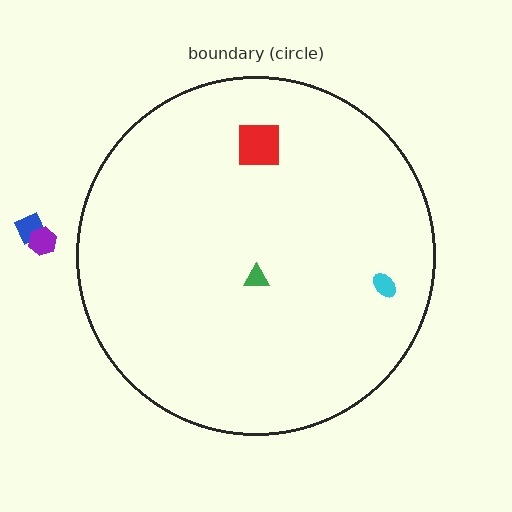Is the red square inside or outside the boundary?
Inside.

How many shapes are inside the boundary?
3 inside, 2 outside.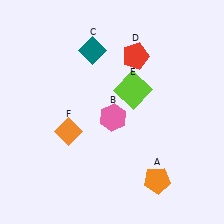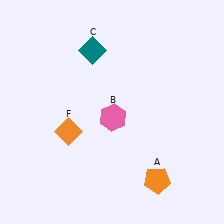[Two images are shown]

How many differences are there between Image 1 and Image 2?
There are 2 differences between the two images.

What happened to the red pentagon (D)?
The red pentagon (D) was removed in Image 2. It was in the top-right area of Image 1.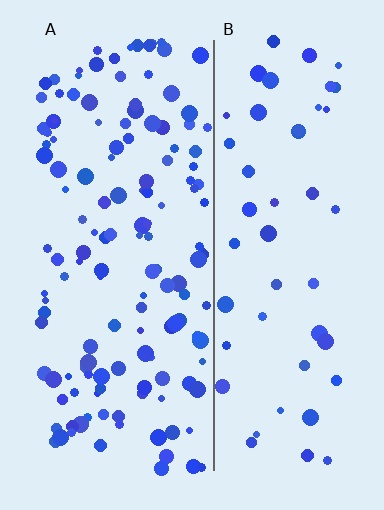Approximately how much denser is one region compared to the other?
Approximately 2.7× — region A over region B.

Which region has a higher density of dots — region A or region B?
A (the left).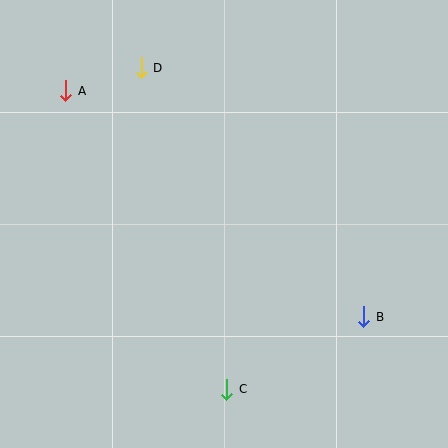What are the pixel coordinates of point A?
Point A is at (66, 91).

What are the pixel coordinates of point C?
Point C is at (227, 389).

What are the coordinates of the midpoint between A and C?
The midpoint between A and C is at (146, 240).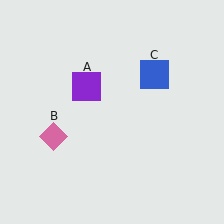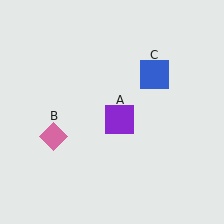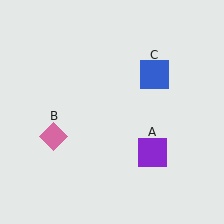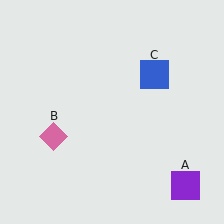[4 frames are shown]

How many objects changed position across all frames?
1 object changed position: purple square (object A).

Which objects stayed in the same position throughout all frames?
Pink diamond (object B) and blue square (object C) remained stationary.